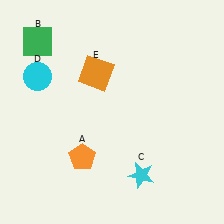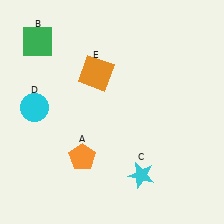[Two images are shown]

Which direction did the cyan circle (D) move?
The cyan circle (D) moved down.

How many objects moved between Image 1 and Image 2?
1 object moved between the two images.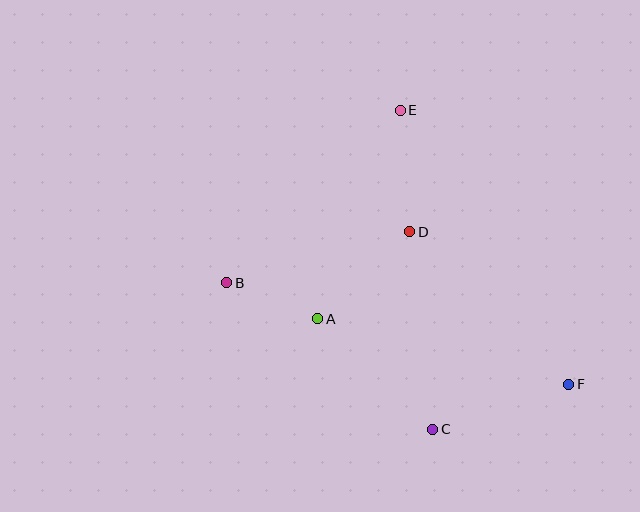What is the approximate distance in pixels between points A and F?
The distance between A and F is approximately 259 pixels.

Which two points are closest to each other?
Points A and B are closest to each other.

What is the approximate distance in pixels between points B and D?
The distance between B and D is approximately 190 pixels.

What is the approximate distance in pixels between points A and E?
The distance between A and E is approximately 224 pixels.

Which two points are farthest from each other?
Points B and F are farthest from each other.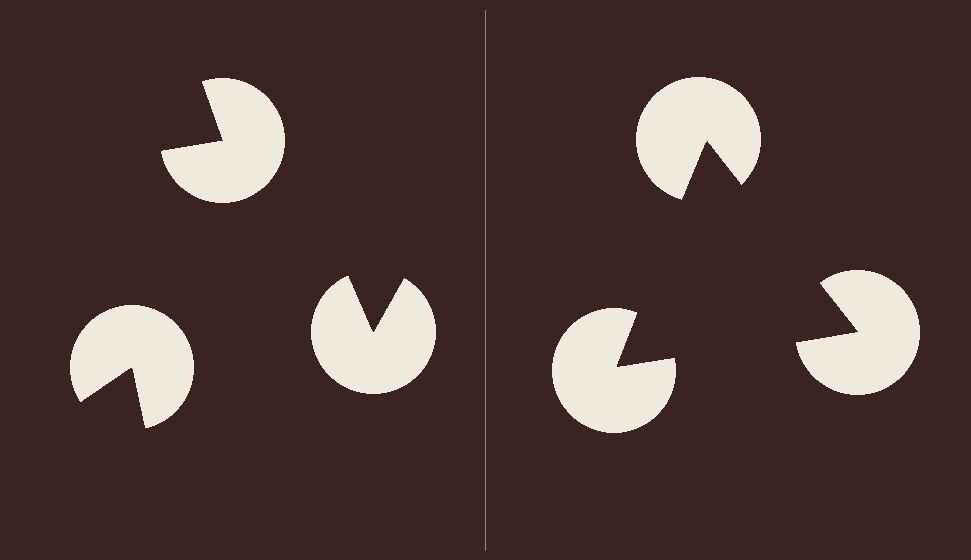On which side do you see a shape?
An illusory triangle appears on the right side. On the left side the wedge cuts are rotated, so no coherent shape forms.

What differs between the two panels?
The pac-man discs are positioned identically on both sides; only the wedge orientations differ. On the right they align to a triangle; on the left they are misaligned.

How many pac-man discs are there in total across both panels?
6 — 3 on each side.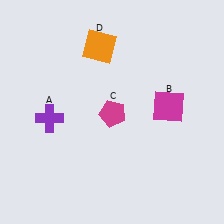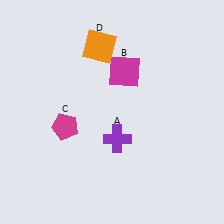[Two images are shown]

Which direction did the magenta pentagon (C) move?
The magenta pentagon (C) moved left.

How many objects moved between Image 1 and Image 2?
3 objects moved between the two images.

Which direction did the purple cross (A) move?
The purple cross (A) moved right.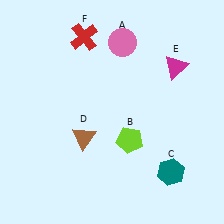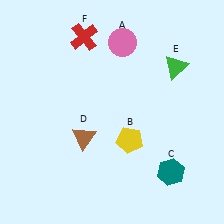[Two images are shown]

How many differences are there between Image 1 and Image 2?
There are 2 differences between the two images.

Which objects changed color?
B changed from lime to yellow. E changed from magenta to green.